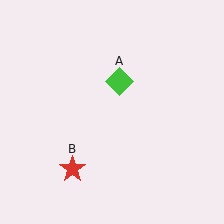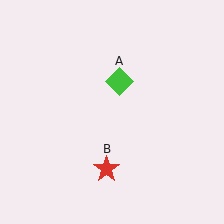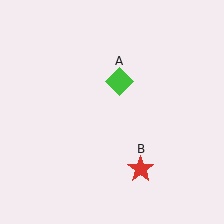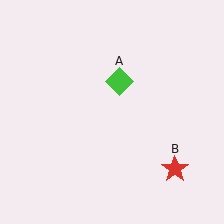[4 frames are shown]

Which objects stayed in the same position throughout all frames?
Green diamond (object A) remained stationary.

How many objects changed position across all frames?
1 object changed position: red star (object B).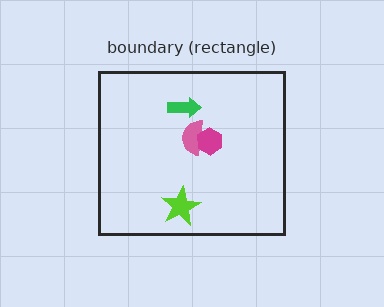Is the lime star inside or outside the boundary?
Inside.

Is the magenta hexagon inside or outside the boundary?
Inside.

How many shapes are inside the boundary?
4 inside, 0 outside.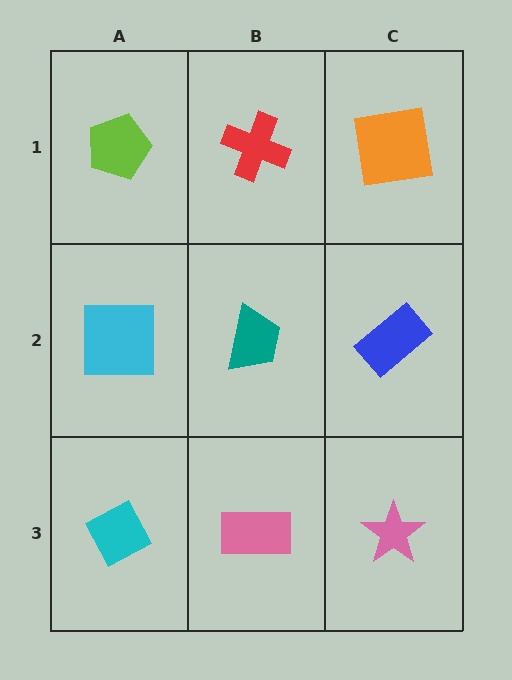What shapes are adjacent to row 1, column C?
A blue rectangle (row 2, column C), a red cross (row 1, column B).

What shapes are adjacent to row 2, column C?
An orange square (row 1, column C), a pink star (row 3, column C), a teal trapezoid (row 2, column B).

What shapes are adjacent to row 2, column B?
A red cross (row 1, column B), a pink rectangle (row 3, column B), a cyan square (row 2, column A), a blue rectangle (row 2, column C).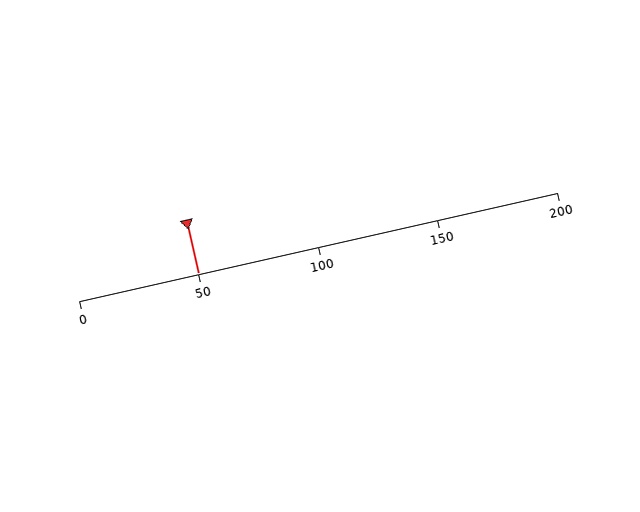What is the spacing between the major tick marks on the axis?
The major ticks are spaced 50 apart.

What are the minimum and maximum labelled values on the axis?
The axis runs from 0 to 200.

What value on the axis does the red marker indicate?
The marker indicates approximately 50.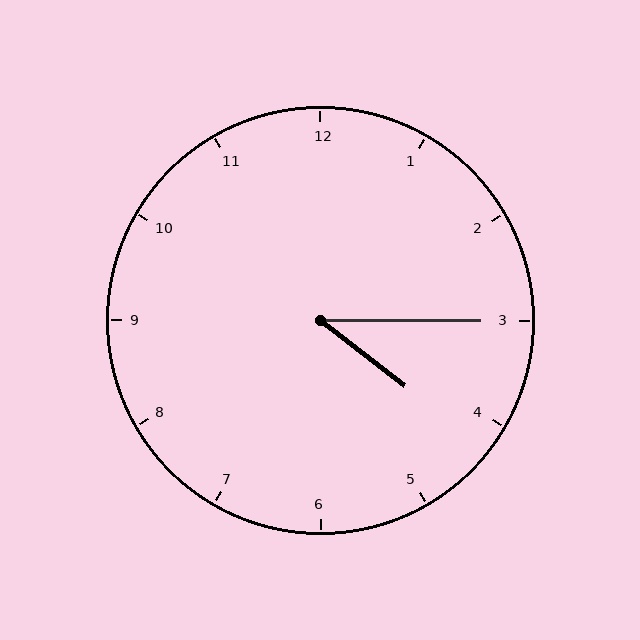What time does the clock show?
4:15.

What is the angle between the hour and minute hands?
Approximately 38 degrees.